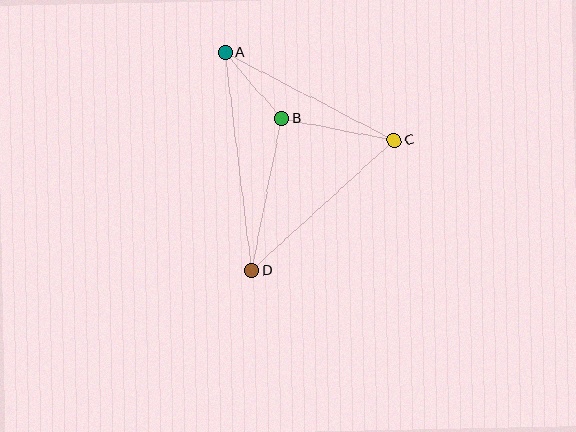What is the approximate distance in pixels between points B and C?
The distance between B and C is approximately 115 pixels.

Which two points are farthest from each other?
Points A and D are farthest from each other.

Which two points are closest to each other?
Points A and B are closest to each other.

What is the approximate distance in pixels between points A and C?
The distance between A and C is approximately 191 pixels.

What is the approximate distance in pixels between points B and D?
The distance between B and D is approximately 155 pixels.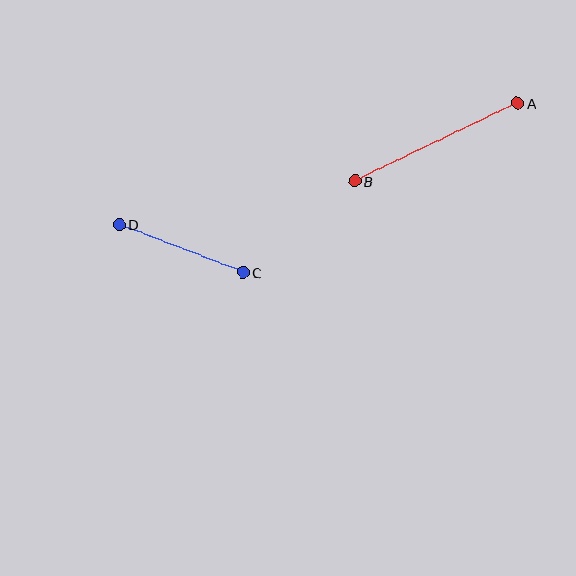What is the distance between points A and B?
The distance is approximately 181 pixels.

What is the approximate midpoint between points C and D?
The midpoint is at approximately (181, 249) pixels.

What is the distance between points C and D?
The distance is approximately 133 pixels.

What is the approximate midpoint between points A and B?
The midpoint is at approximately (436, 142) pixels.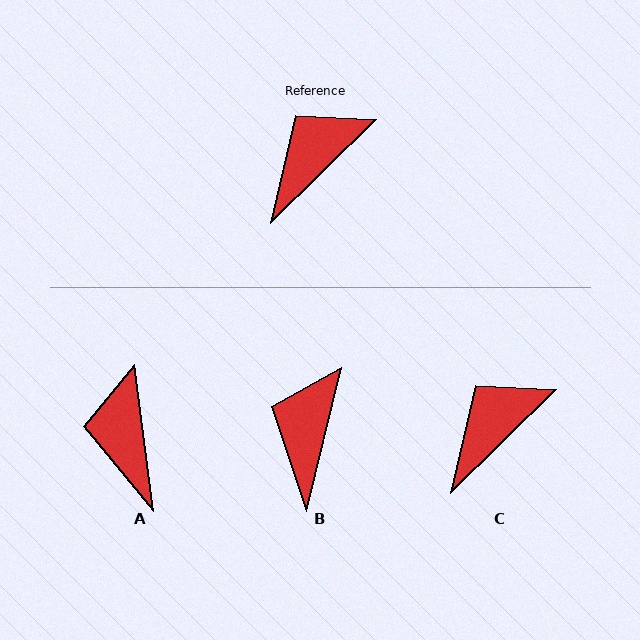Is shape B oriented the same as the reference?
No, it is off by about 32 degrees.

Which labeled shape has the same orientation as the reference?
C.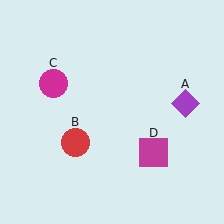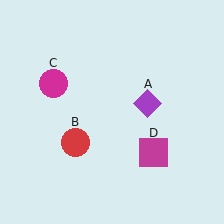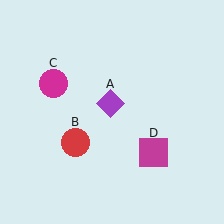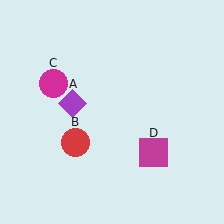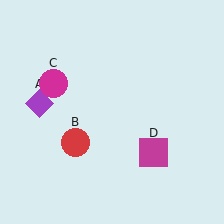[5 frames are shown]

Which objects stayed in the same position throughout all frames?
Red circle (object B) and magenta circle (object C) and magenta square (object D) remained stationary.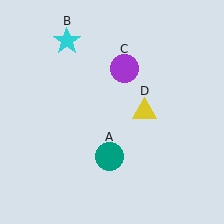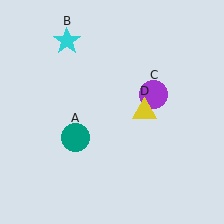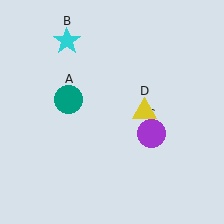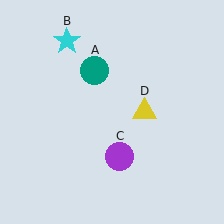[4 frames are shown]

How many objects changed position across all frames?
2 objects changed position: teal circle (object A), purple circle (object C).